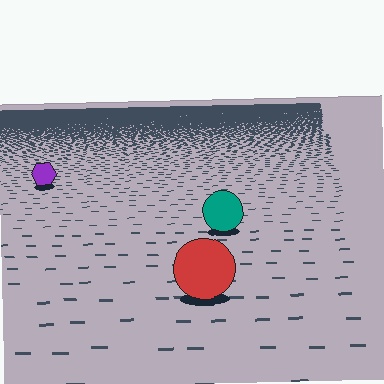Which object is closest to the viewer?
The red circle is closest. The texture marks near it are larger and more spread out.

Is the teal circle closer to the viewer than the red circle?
No. The red circle is closer — you can tell from the texture gradient: the ground texture is coarser near it.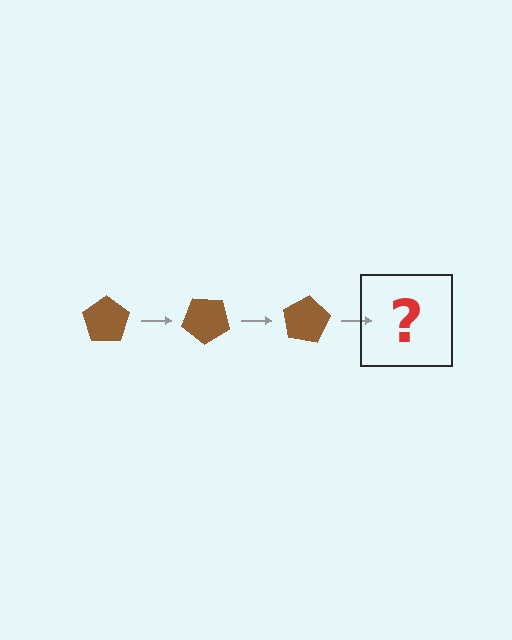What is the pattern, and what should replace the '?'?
The pattern is that the pentagon rotates 40 degrees each step. The '?' should be a brown pentagon rotated 120 degrees.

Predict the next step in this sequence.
The next step is a brown pentagon rotated 120 degrees.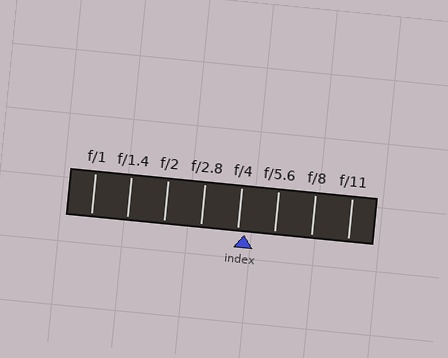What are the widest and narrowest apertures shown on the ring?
The widest aperture shown is f/1 and the narrowest is f/11.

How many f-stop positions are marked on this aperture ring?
There are 8 f-stop positions marked.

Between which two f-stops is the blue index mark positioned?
The index mark is between f/4 and f/5.6.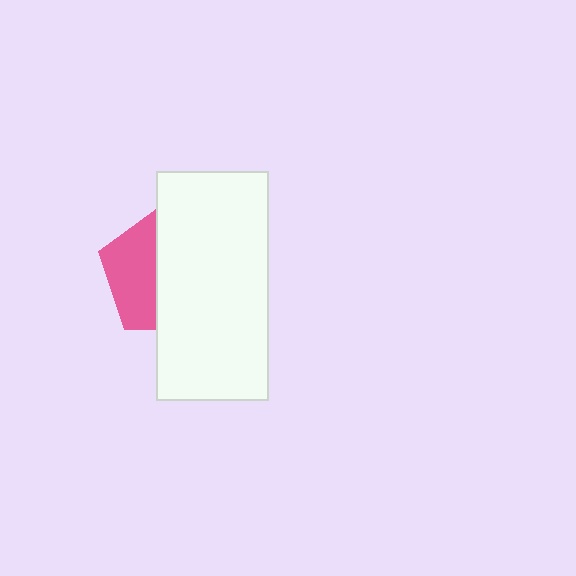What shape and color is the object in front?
The object in front is a white rectangle.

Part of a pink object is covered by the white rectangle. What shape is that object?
It is a pentagon.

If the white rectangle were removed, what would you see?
You would see the complete pink pentagon.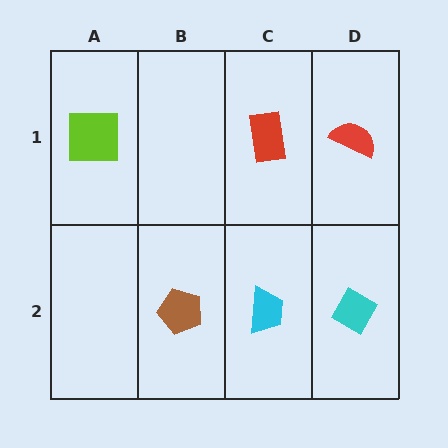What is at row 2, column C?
A cyan trapezoid.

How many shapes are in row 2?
3 shapes.